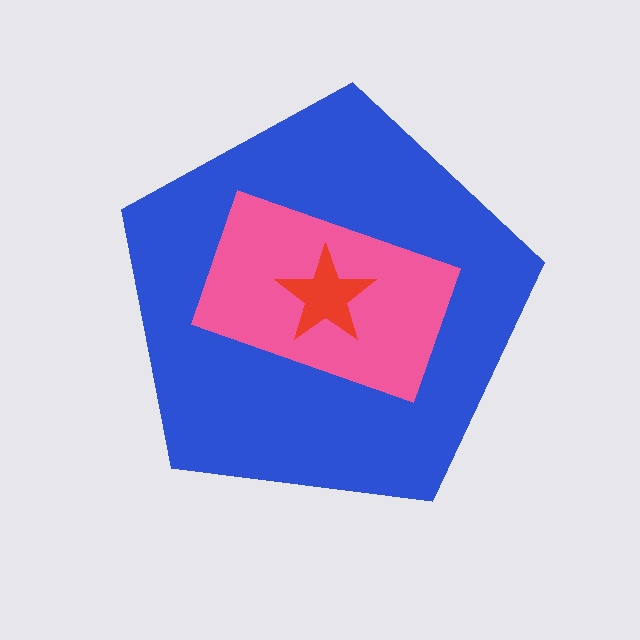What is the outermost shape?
The blue pentagon.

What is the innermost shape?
The red star.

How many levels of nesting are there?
3.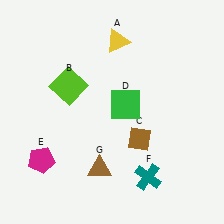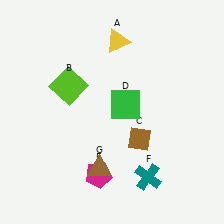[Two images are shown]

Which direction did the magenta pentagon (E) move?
The magenta pentagon (E) moved right.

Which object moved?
The magenta pentagon (E) moved right.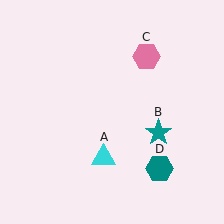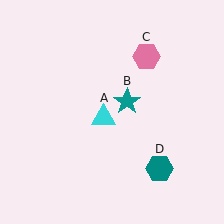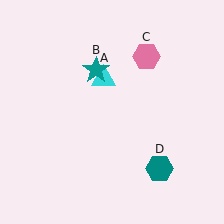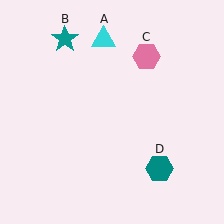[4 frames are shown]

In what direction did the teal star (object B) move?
The teal star (object B) moved up and to the left.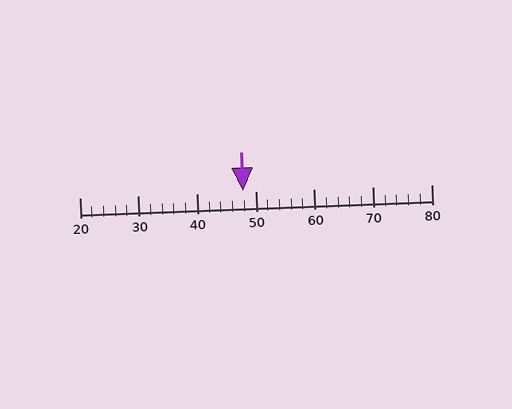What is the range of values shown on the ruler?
The ruler shows values from 20 to 80.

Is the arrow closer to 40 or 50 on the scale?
The arrow is closer to 50.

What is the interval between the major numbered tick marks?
The major tick marks are spaced 10 units apart.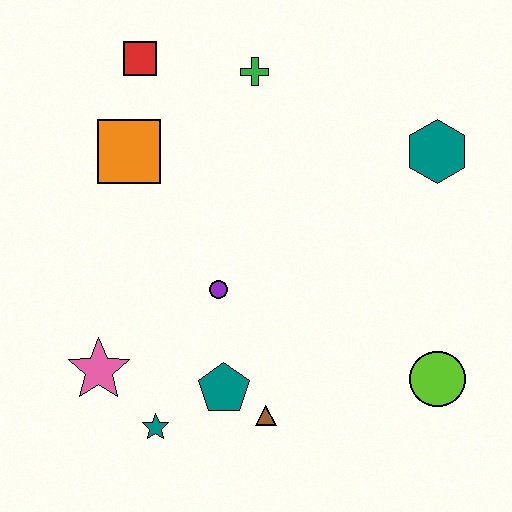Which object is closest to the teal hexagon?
The green cross is closest to the teal hexagon.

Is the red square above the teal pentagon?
Yes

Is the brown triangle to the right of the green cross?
Yes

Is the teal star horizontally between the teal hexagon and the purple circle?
No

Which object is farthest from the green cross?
The teal star is farthest from the green cross.